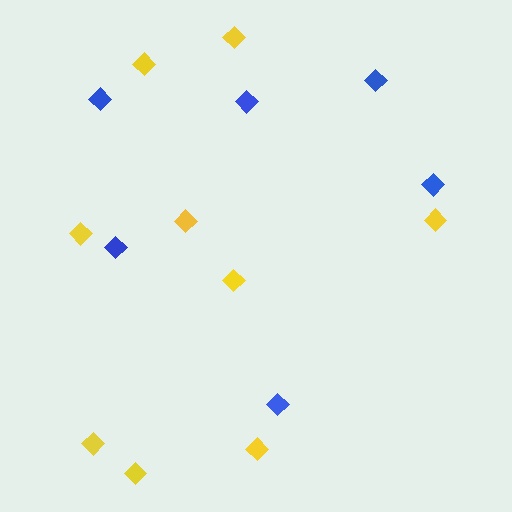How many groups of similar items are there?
There are 2 groups: one group of blue diamonds (6) and one group of yellow diamonds (9).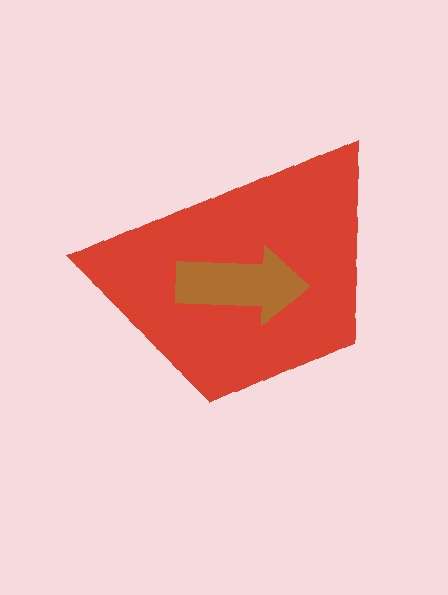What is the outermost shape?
The red trapezoid.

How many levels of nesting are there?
2.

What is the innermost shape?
The brown arrow.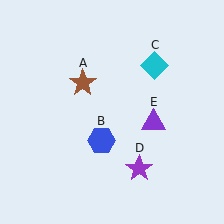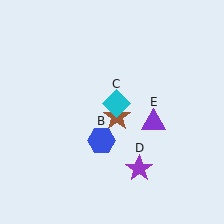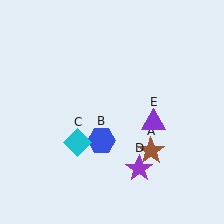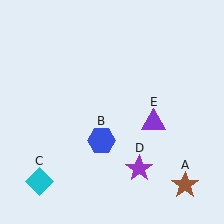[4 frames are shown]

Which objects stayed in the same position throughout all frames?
Blue hexagon (object B) and purple star (object D) and purple triangle (object E) remained stationary.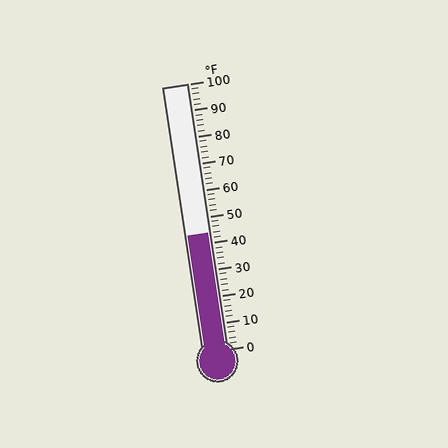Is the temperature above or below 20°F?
The temperature is above 20°F.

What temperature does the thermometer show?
The thermometer shows approximately 44°F.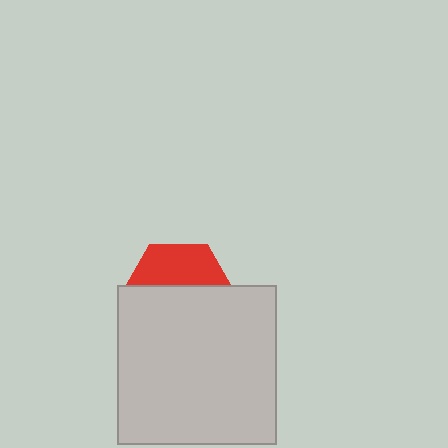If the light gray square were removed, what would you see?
You would see the complete red hexagon.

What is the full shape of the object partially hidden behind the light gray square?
The partially hidden object is a red hexagon.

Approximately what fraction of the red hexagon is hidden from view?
Roughly 60% of the red hexagon is hidden behind the light gray square.